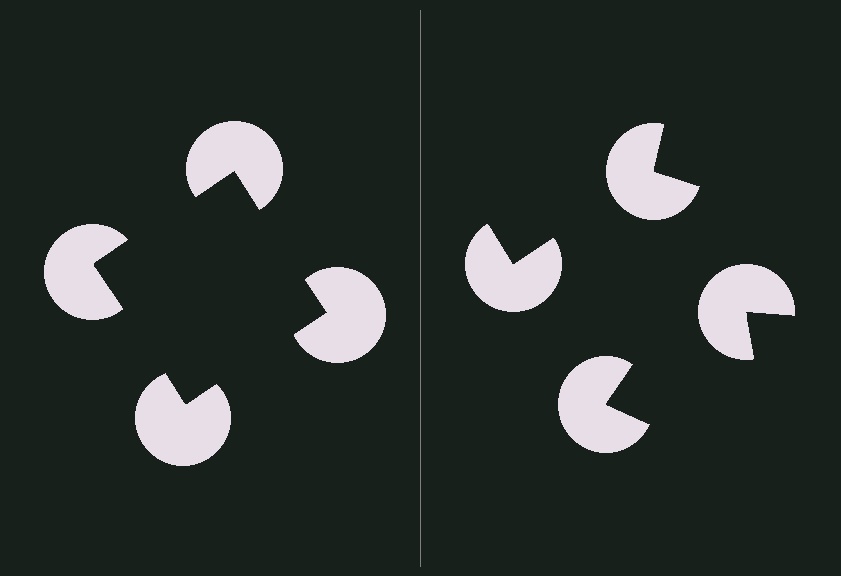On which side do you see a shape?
An illusory square appears on the left side. On the right side the wedge cuts are rotated, so no coherent shape forms.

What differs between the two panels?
The pac-man discs are positioned identically on both sides; only the wedge orientations differ. On the left they align to a square; on the right they are misaligned.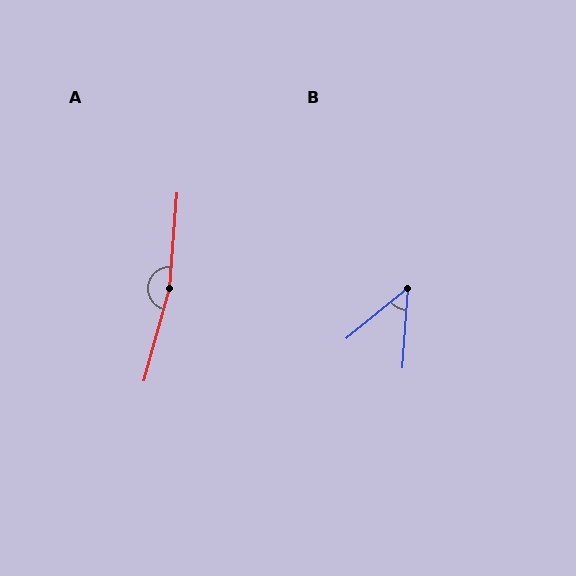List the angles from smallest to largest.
B (46°), A (169°).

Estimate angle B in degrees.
Approximately 46 degrees.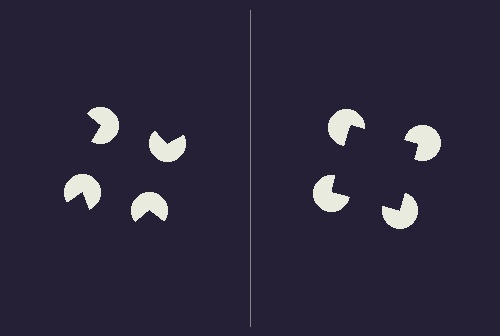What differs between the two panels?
The pac-man discs are positioned identically on both sides; only the wedge orientations differ. On the right they align to a square; on the left they are misaligned.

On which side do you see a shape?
An illusory square appears on the right side. On the left side the wedge cuts are rotated, so no coherent shape forms.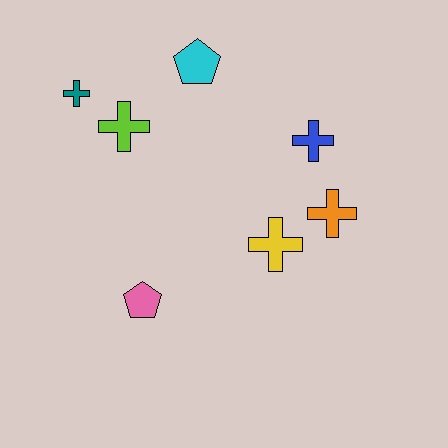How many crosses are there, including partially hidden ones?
There are 5 crosses.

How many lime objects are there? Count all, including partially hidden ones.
There is 1 lime object.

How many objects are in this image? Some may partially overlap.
There are 7 objects.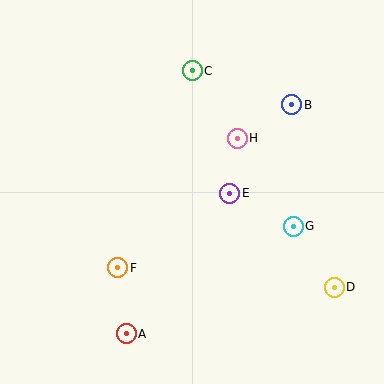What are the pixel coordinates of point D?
Point D is at (334, 287).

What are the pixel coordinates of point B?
Point B is at (292, 105).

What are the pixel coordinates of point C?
Point C is at (192, 71).